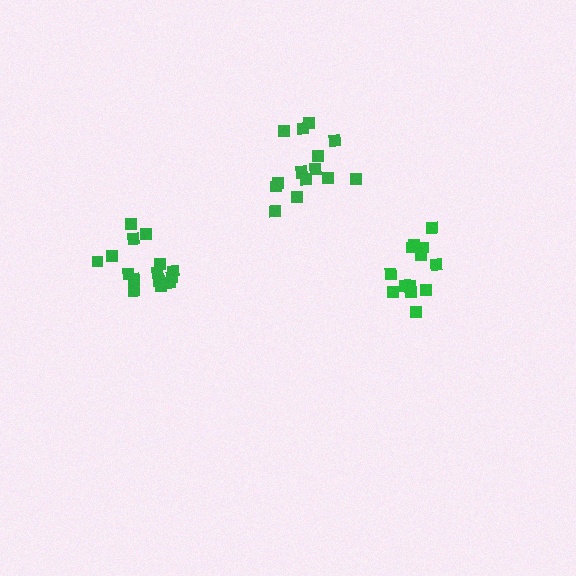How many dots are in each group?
Group 1: 15 dots, Group 2: 13 dots, Group 3: 15 dots (43 total).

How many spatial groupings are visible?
There are 3 spatial groupings.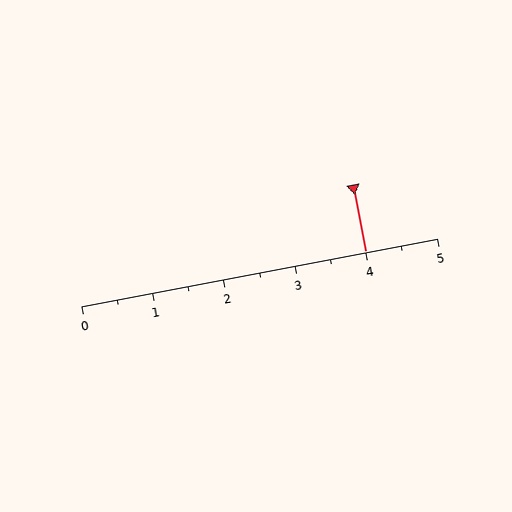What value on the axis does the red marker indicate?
The marker indicates approximately 4.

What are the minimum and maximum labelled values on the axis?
The axis runs from 0 to 5.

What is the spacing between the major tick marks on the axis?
The major ticks are spaced 1 apart.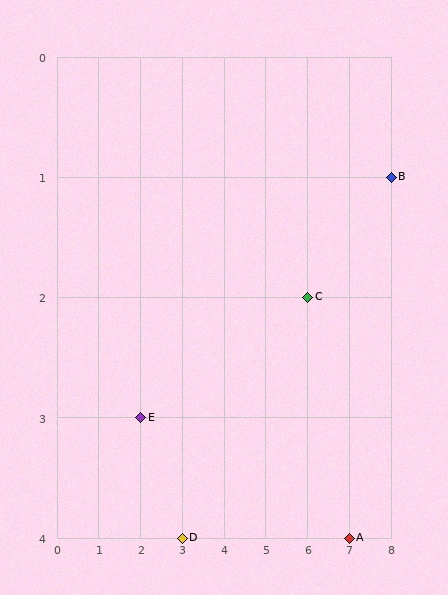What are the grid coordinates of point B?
Point B is at grid coordinates (8, 1).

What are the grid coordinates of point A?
Point A is at grid coordinates (7, 4).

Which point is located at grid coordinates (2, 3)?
Point E is at (2, 3).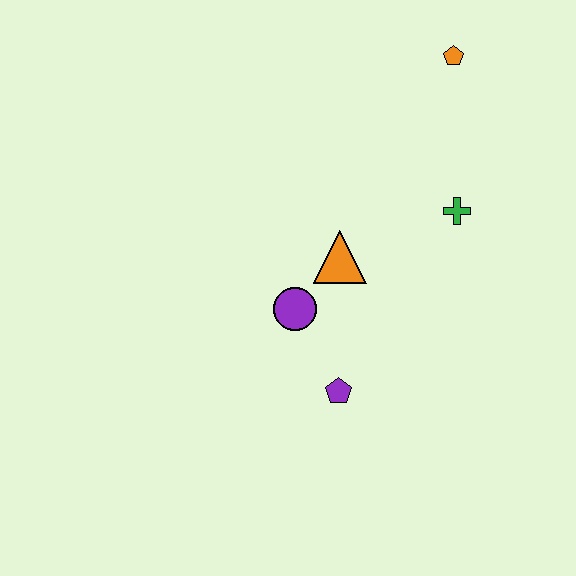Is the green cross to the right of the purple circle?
Yes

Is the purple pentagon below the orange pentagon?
Yes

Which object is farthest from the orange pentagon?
The purple pentagon is farthest from the orange pentagon.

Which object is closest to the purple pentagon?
The purple circle is closest to the purple pentagon.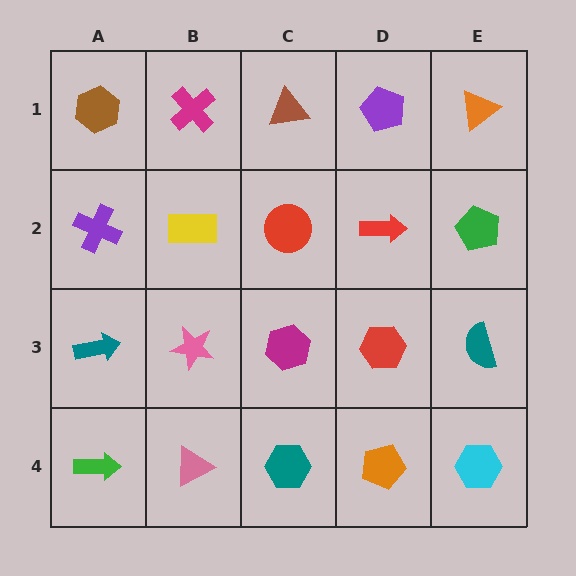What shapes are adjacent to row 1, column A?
A purple cross (row 2, column A), a magenta cross (row 1, column B).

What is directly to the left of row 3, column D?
A magenta hexagon.